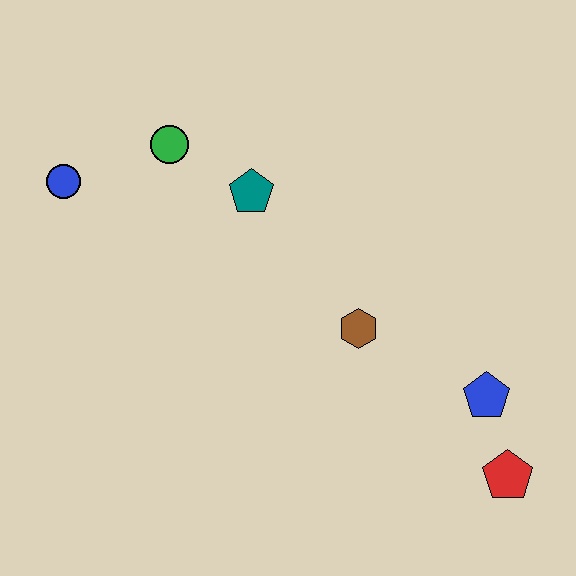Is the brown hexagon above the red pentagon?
Yes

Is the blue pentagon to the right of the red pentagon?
No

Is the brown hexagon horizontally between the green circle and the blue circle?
No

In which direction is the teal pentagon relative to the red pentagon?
The teal pentagon is above the red pentagon.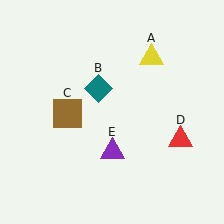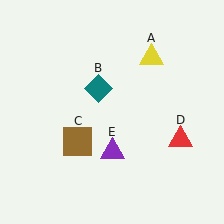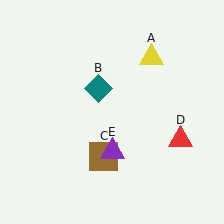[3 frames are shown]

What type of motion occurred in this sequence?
The brown square (object C) rotated counterclockwise around the center of the scene.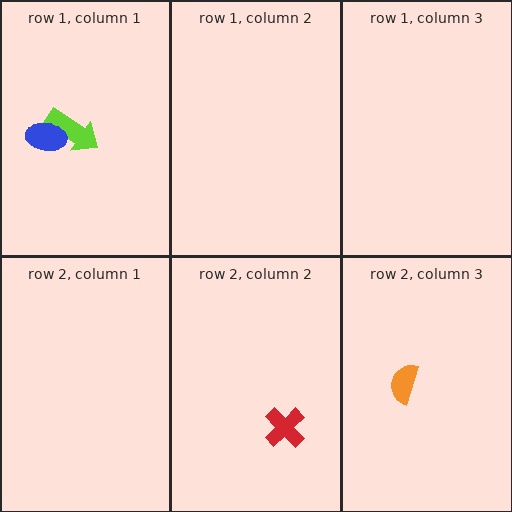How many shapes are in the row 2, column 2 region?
1.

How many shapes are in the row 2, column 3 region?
1.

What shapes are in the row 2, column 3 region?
The orange semicircle.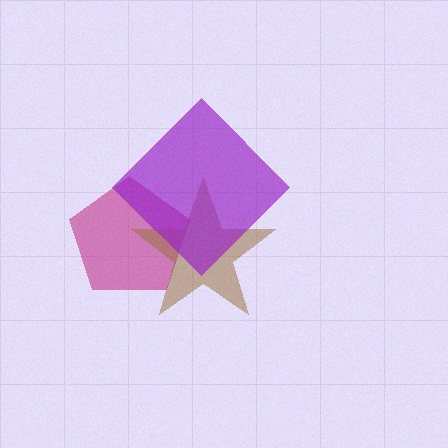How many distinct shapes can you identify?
There are 3 distinct shapes: a magenta pentagon, a brown star, a purple diamond.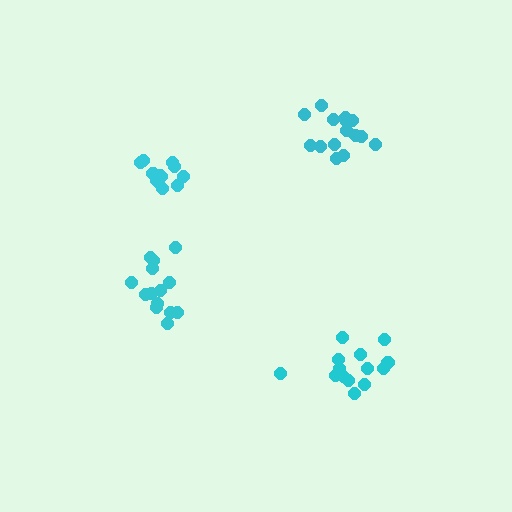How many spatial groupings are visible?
There are 4 spatial groupings.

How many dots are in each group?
Group 1: 15 dots, Group 2: 14 dots, Group 3: 14 dots, Group 4: 12 dots (55 total).